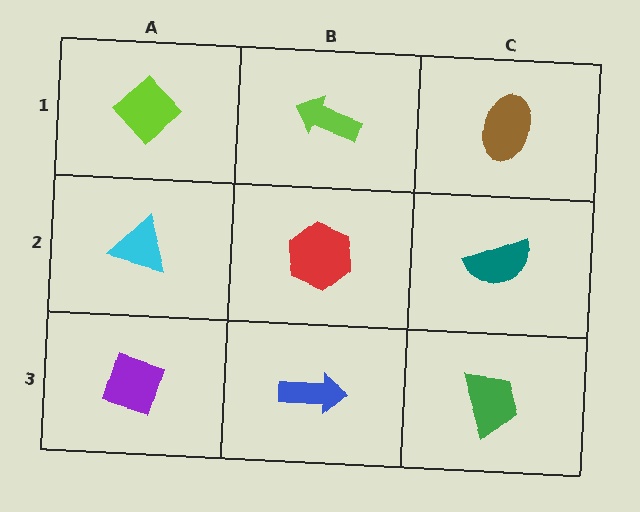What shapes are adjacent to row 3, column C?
A teal semicircle (row 2, column C), a blue arrow (row 3, column B).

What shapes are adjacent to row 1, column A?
A cyan triangle (row 2, column A), a lime arrow (row 1, column B).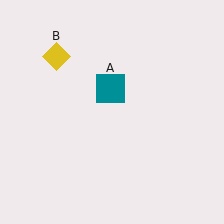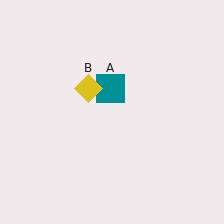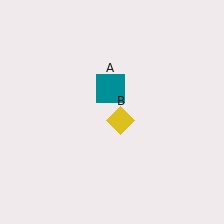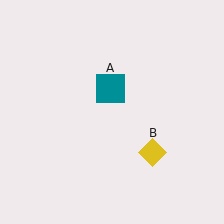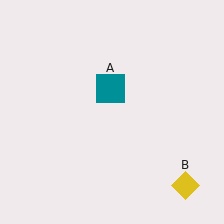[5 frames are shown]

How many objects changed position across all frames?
1 object changed position: yellow diamond (object B).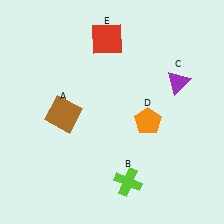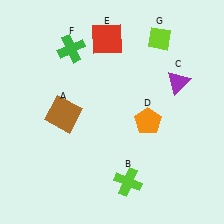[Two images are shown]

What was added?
A green cross (F), a lime diamond (G) were added in Image 2.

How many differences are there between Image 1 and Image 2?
There are 2 differences between the two images.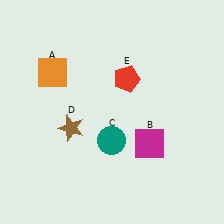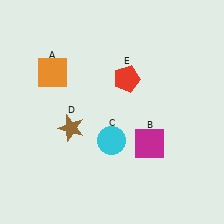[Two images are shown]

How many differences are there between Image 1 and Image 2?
There is 1 difference between the two images.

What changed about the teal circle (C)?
In Image 1, C is teal. In Image 2, it changed to cyan.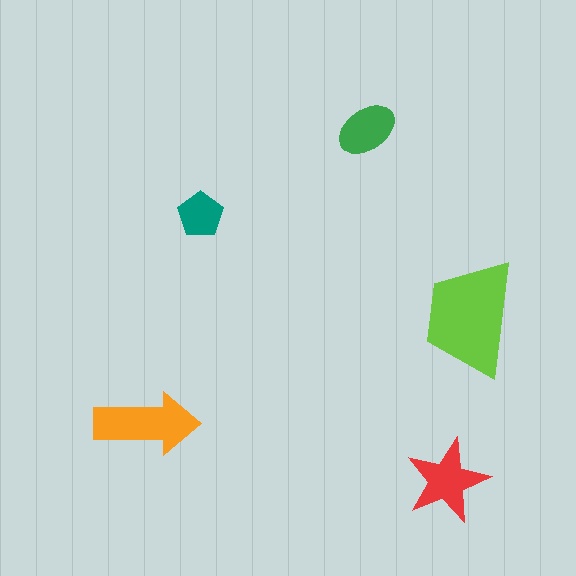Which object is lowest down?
The red star is bottommost.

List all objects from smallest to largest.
The teal pentagon, the green ellipse, the red star, the orange arrow, the lime trapezoid.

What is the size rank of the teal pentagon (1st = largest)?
5th.